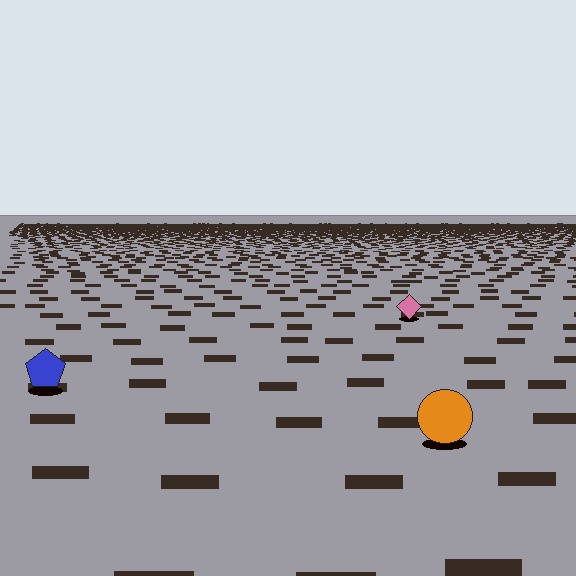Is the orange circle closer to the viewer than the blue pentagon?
Yes. The orange circle is closer — you can tell from the texture gradient: the ground texture is coarser near it.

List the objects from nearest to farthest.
From nearest to farthest: the orange circle, the blue pentagon, the pink diamond.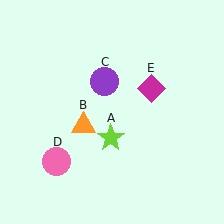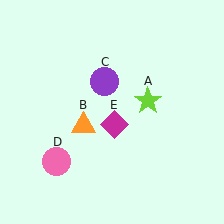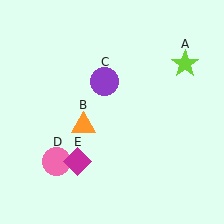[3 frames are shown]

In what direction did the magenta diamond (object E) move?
The magenta diamond (object E) moved down and to the left.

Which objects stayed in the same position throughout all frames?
Orange triangle (object B) and purple circle (object C) and pink circle (object D) remained stationary.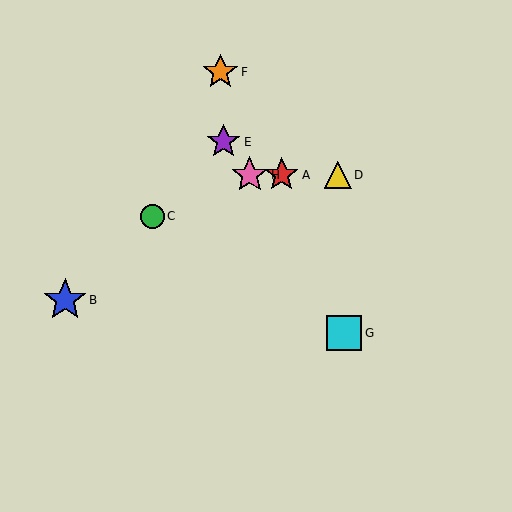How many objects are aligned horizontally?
3 objects (A, D, H) are aligned horizontally.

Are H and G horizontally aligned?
No, H is at y≈175 and G is at y≈333.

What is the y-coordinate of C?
Object C is at y≈216.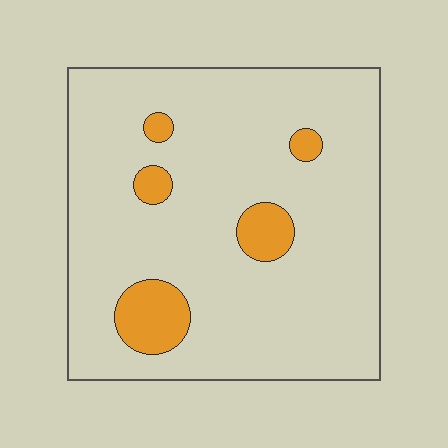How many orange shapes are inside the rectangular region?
5.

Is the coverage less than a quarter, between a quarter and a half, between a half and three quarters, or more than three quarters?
Less than a quarter.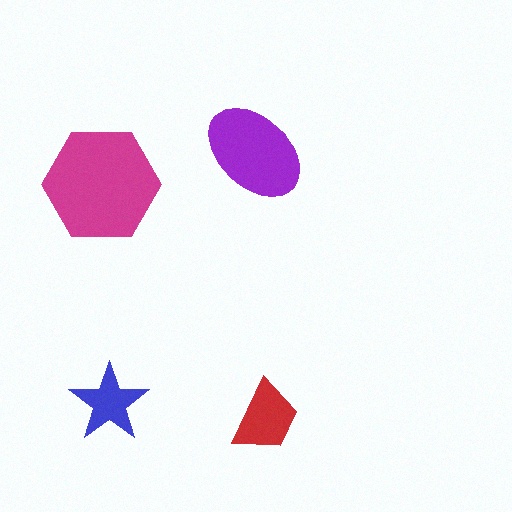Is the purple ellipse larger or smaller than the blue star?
Larger.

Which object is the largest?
The magenta hexagon.